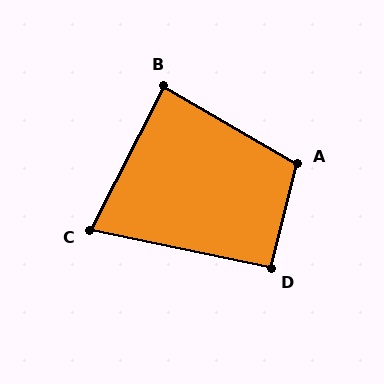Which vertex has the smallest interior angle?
C, at approximately 74 degrees.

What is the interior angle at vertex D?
Approximately 93 degrees (approximately right).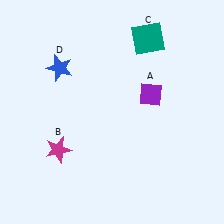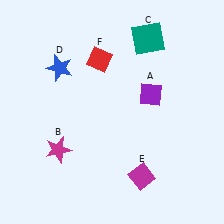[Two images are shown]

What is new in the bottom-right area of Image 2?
A magenta diamond (E) was added in the bottom-right area of Image 2.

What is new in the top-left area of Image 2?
A red diamond (F) was added in the top-left area of Image 2.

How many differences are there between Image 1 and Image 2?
There are 2 differences between the two images.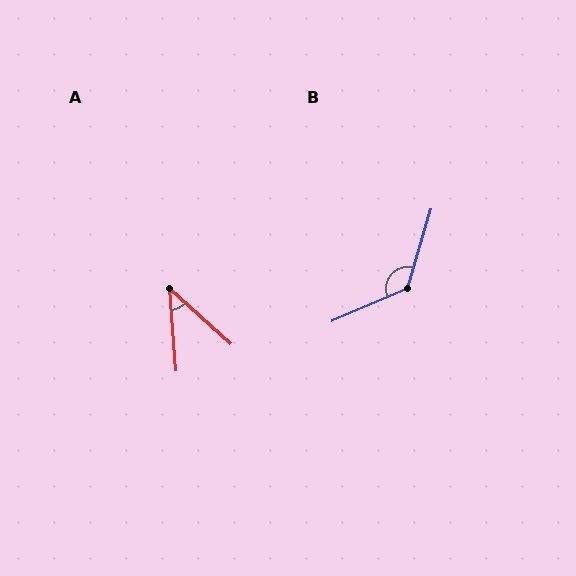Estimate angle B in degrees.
Approximately 130 degrees.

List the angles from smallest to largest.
A (44°), B (130°).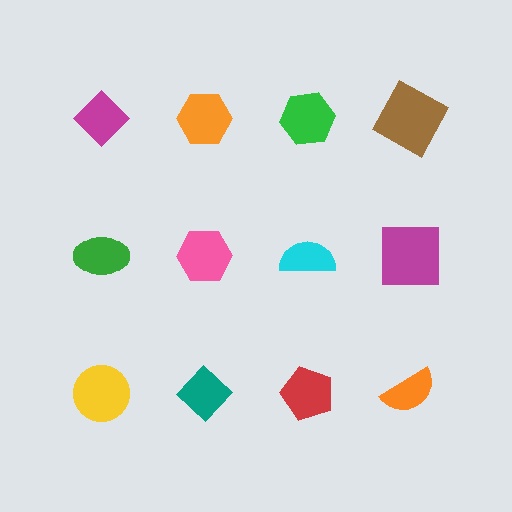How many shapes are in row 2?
4 shapes.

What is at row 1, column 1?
A magenta diamond.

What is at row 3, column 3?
A red pentagon.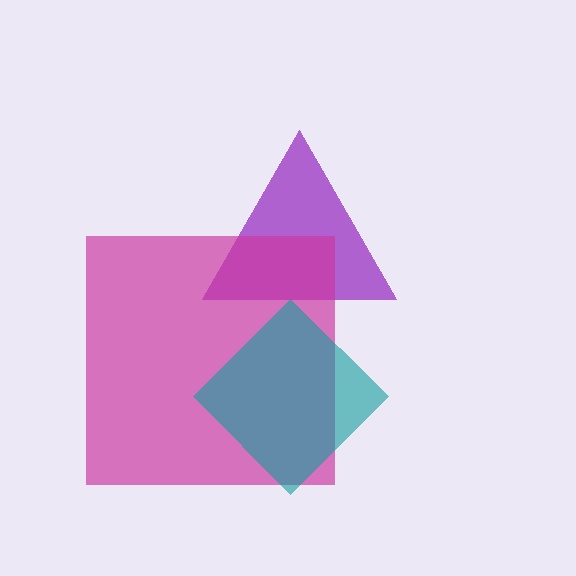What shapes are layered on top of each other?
The layered shapes are: a purple triangle, a magenta square, a teal diamond.